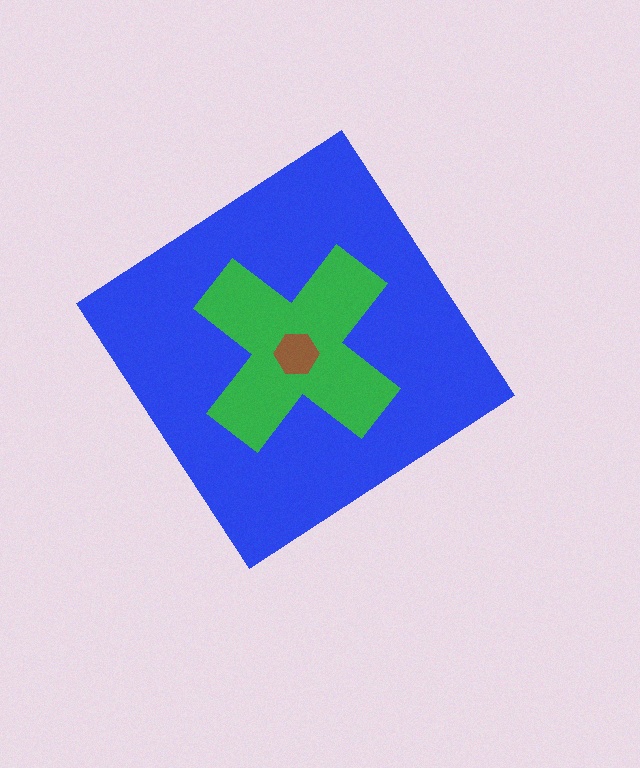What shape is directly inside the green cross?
The brown hexagon.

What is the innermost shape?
The brown hexagon.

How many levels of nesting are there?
3.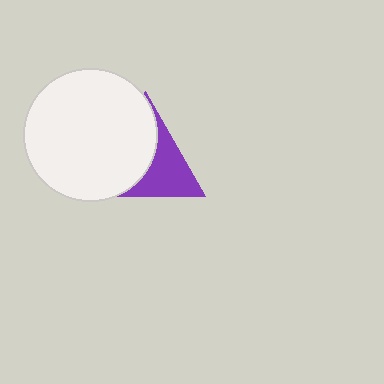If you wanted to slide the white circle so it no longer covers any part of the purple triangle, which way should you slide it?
Slide it left — that is the most direct way to separate the two shapes.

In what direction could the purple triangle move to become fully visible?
The purple triangle could move right. That would shift it out from behind the white circle entirely.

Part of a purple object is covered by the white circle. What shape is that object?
It is a triangle.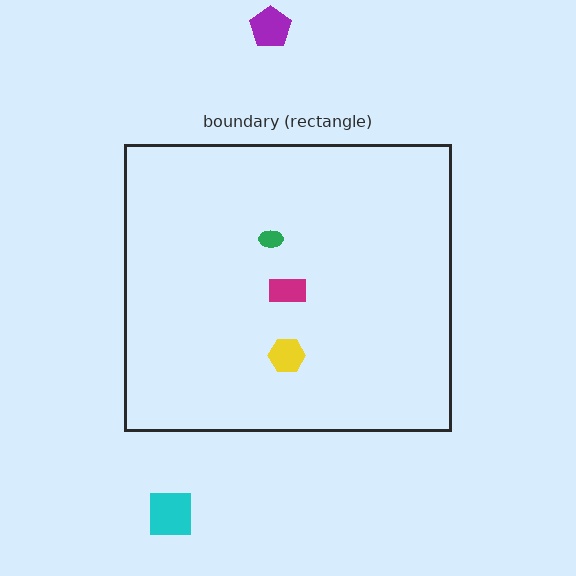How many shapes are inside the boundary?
3 inside, 2 outside.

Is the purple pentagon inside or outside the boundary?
Outside.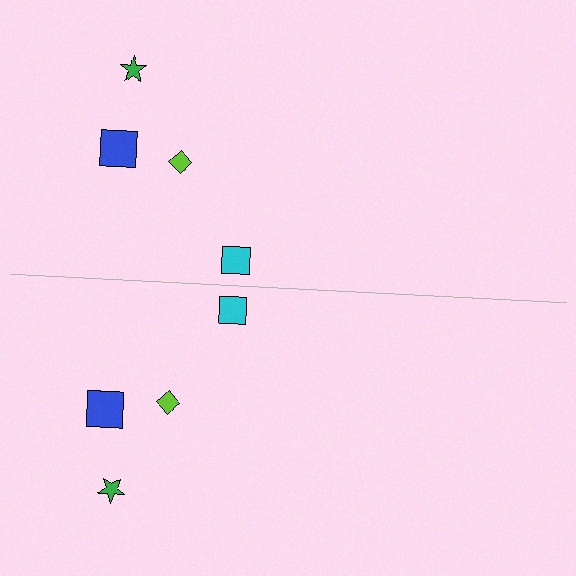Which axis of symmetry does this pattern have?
The pattern has a horizontal axis of symmetry running through the center of the image.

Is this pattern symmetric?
Yes, this pattern has bilateral (reflection) symmetry.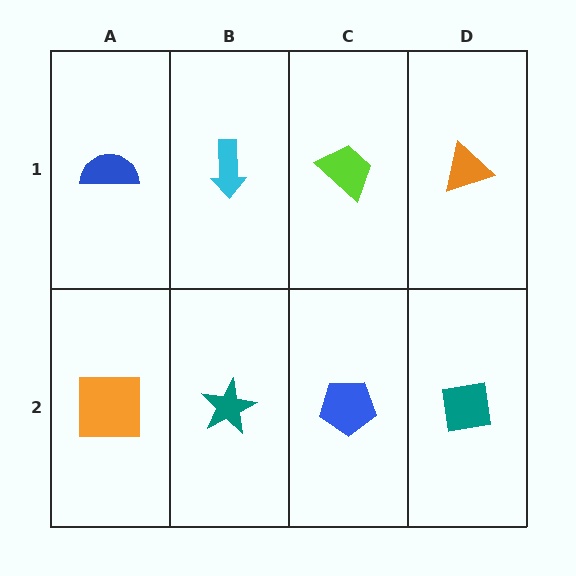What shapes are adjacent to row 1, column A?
An orange square (row 2, column A), a cyan arrow (row 1, column B).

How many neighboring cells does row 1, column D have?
2.